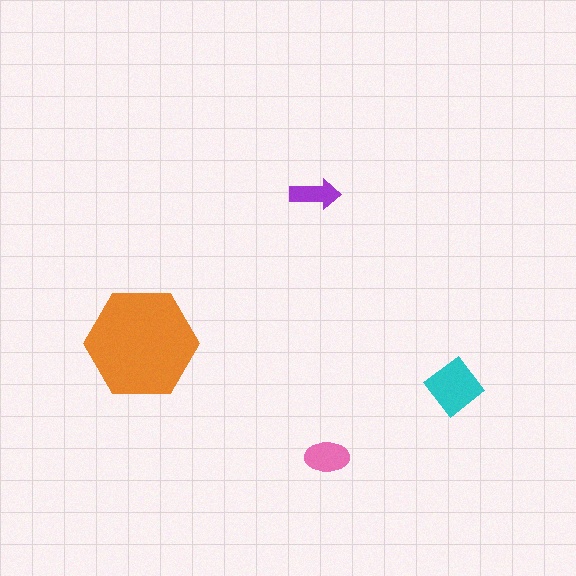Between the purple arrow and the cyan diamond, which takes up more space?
The cyan diamond.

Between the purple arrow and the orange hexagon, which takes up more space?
The orange hexagon.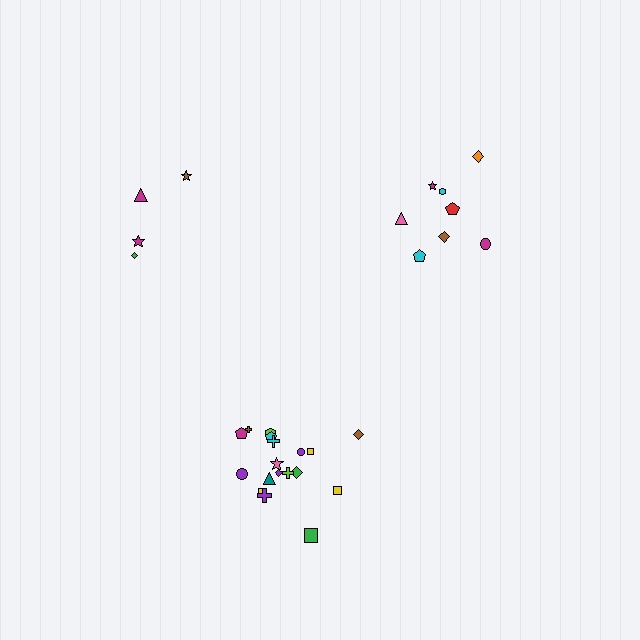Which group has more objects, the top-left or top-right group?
The top-right group.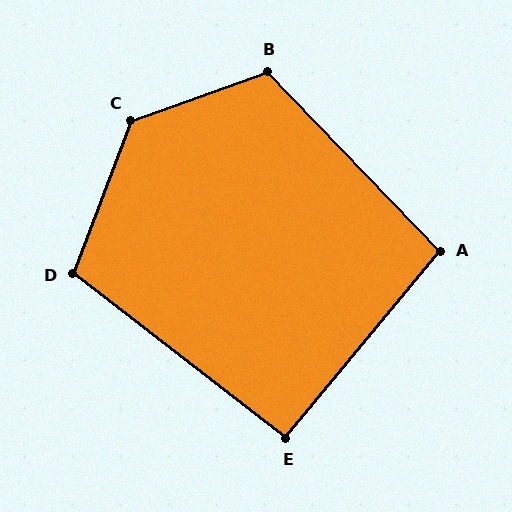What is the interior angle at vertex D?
Approximately 107 degrees (obtuse).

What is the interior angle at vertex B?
Approximately 114 degrees (obtuse).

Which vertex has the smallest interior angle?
E, at approximately 92 degrees.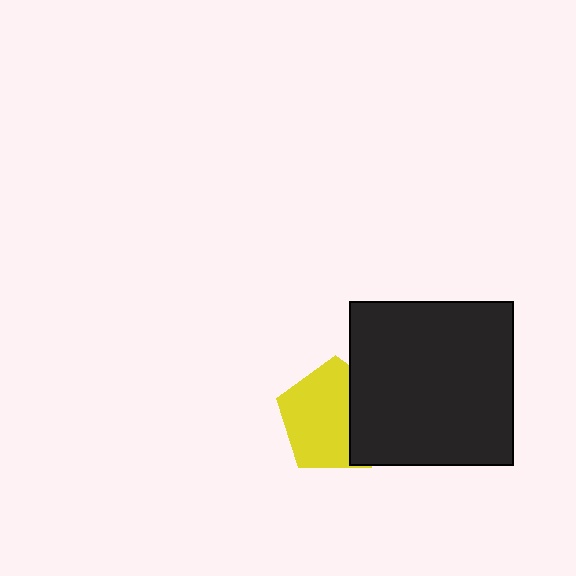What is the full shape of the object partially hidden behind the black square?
The partially hidden object is a yellow pentagon.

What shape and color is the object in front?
The object in front is a black square.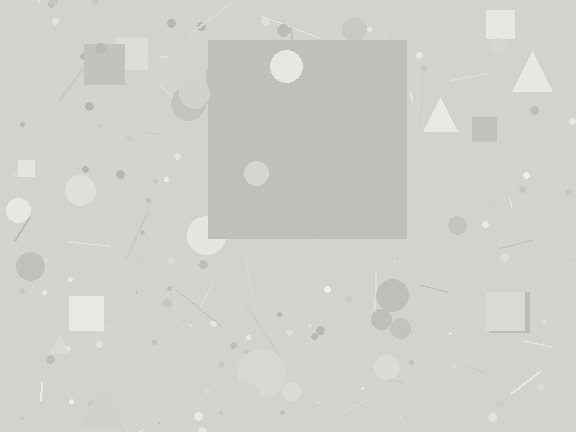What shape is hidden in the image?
A square is hidden in the image.